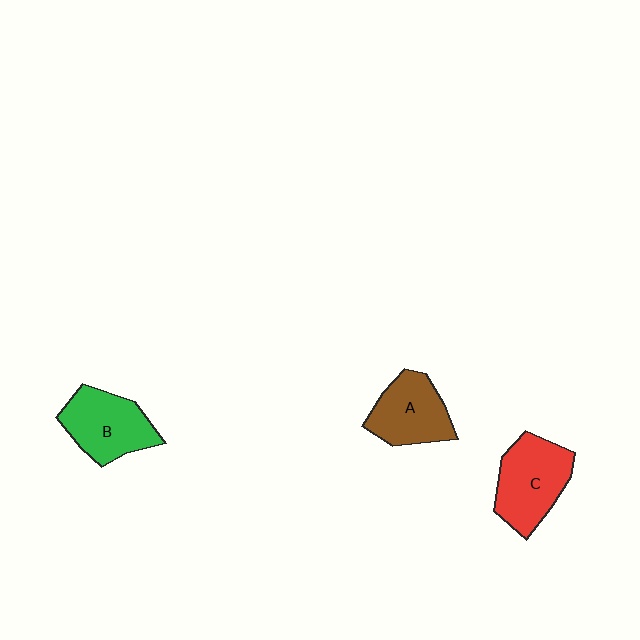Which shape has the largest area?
Shape C (red).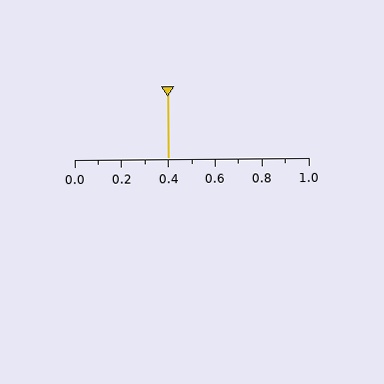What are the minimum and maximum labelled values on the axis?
The axis runs from 0.0 to 1.0.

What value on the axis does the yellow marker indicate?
The marker indicates approximately 0.4.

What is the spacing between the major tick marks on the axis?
The major ticks are spaced 0.2 apart.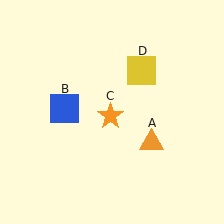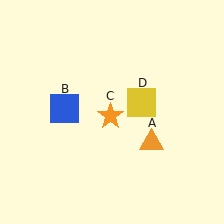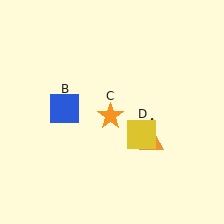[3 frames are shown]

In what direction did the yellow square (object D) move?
The yellow square (object D) moved down.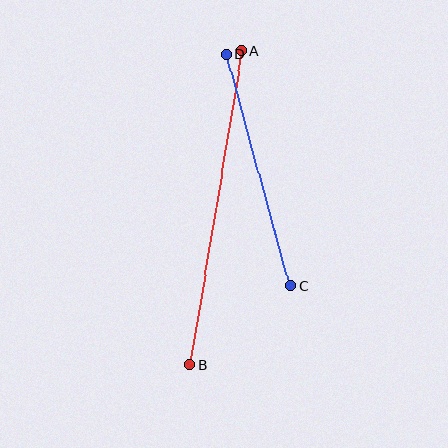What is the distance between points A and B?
The distance is approximately 318 pixels.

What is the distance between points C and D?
The distance is approximately 240 pixels.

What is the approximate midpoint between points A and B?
The midpoint is at approximately (216, 208) pixels.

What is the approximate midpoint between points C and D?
The midpoint is at approximately (258, 170) pixels.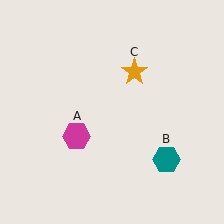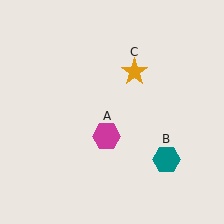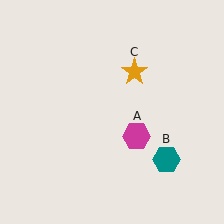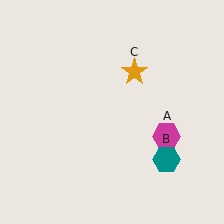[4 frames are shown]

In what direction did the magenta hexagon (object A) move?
The magenta hexagon (object A) moved right.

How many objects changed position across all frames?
1 object changed position: magenta hexagon (object A).